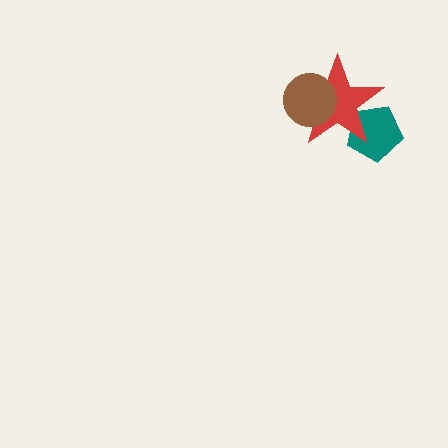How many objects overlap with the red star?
2 objects overlap with the red star.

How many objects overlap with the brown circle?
1 object overlaps with the brown circle.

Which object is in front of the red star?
The brown circle is in front of the red star.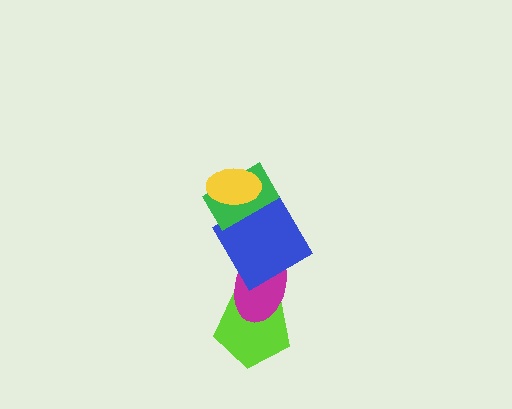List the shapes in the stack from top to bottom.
From top to bottom: the yellow ellipse, the green rectangle, the blue diamond, the magenta ellipse, the lime pentagon.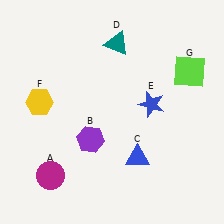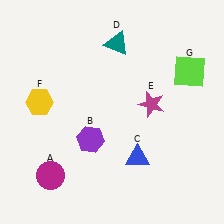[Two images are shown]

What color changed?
The star (E) changed from blue in Image 1 to magenta in Image 2.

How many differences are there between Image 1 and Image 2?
There is 1 difference between the two images.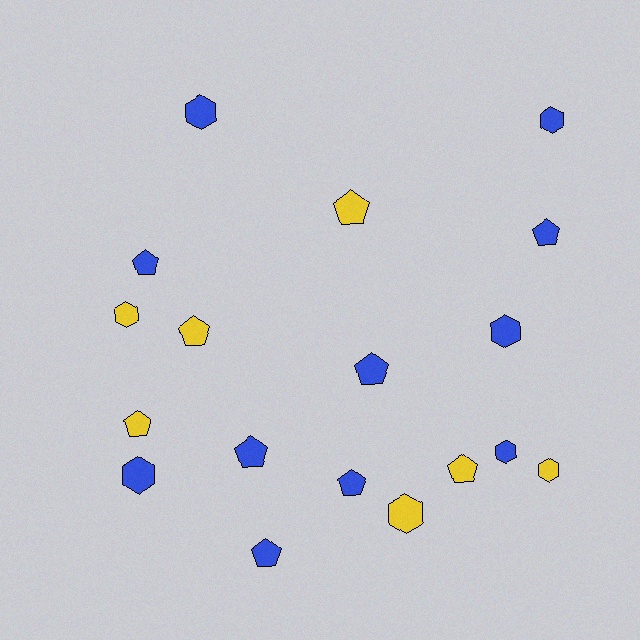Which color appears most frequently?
Blue, with 11 objects.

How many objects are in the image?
There are 18 objects.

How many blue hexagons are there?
There are 5 blue hexagons.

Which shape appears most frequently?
Pentagon, with 10 objects.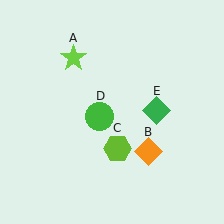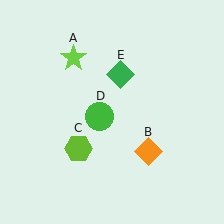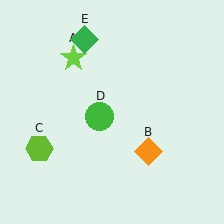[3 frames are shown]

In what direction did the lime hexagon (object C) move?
The lime hexagon (object C) moved left.